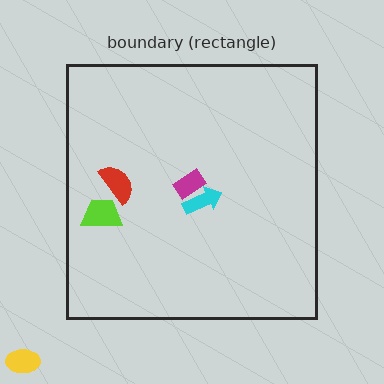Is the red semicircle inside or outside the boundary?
Inside.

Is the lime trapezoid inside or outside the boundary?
Inside.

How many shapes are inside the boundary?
4 inside, 1 outside.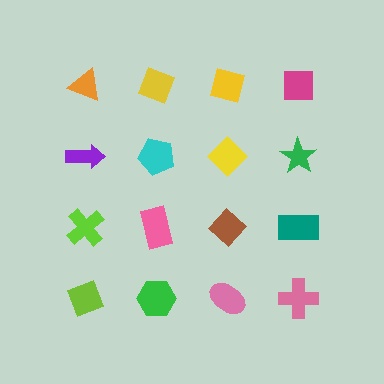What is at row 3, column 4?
A teal rectangle.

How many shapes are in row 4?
4 shapes.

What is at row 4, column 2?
A green hexagon.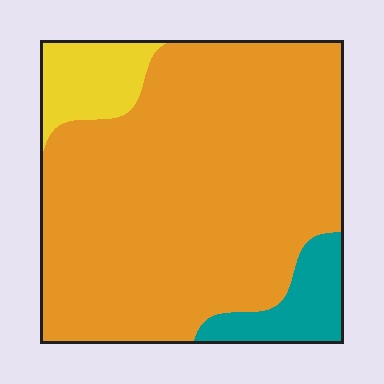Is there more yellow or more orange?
Orange.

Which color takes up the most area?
Orange, at roughly 80%.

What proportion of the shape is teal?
Teal covers 9% of the shape.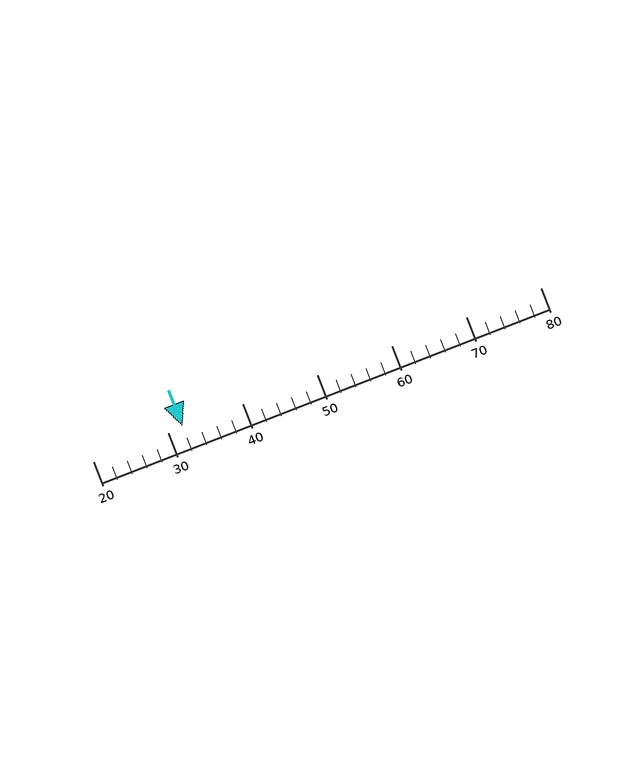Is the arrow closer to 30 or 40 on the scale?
The arrow is closer to 30.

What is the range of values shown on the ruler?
The ruler shows values from 20 to 80.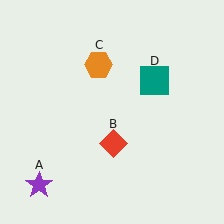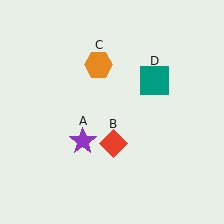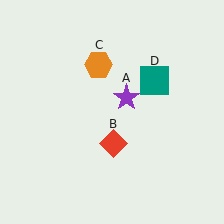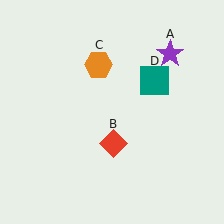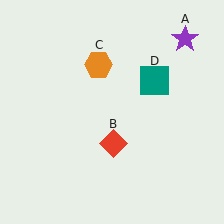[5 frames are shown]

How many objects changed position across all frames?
1 object changed position: purple star (object A).